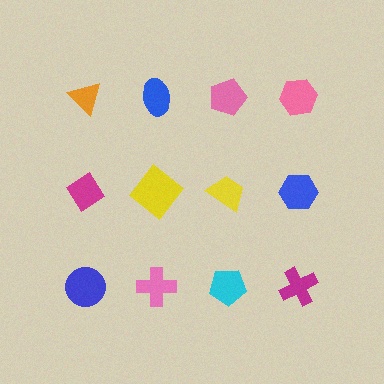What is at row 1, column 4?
A pink hexagon.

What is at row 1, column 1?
An orange triangle.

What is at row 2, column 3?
A yellow trapezoid.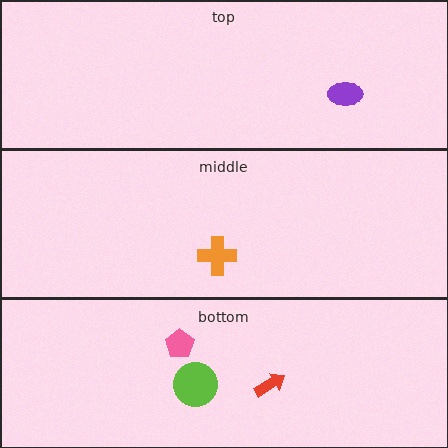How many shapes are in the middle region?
1.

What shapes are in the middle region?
The orange cross.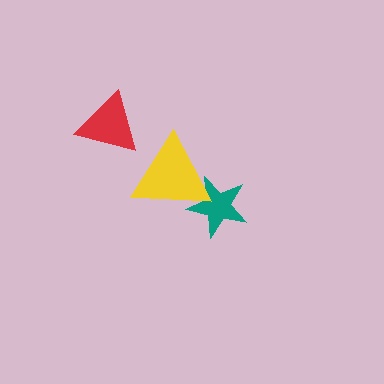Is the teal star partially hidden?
Yes, it is partially covered by another shape.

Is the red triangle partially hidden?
No, no other shape covers it.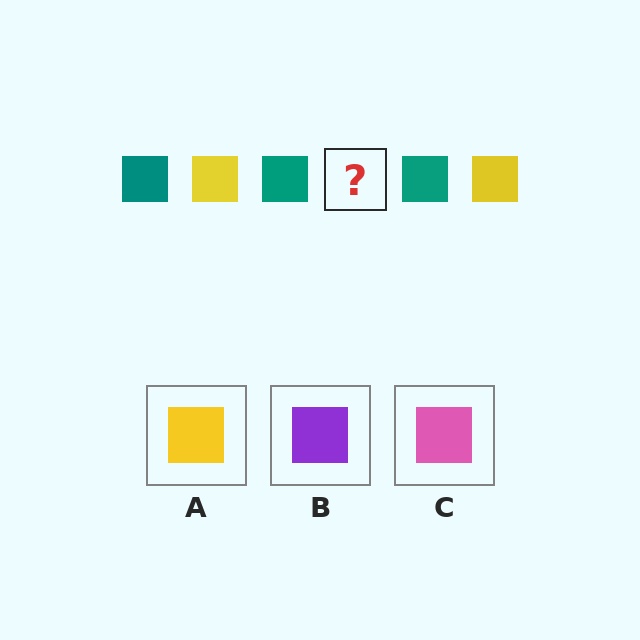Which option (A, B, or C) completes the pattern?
A.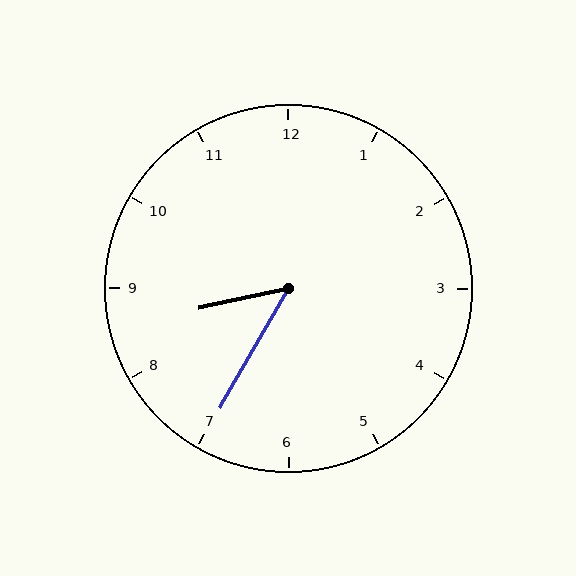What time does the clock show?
8:35.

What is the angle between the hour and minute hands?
Approximately 48 degrees.